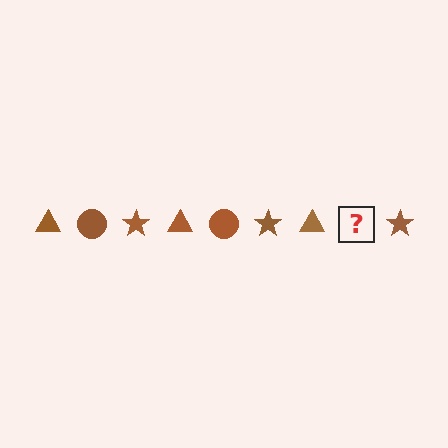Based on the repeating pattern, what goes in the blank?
The blank should be a brown circle.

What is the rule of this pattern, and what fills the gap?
The rule is that the pattern cycles through triangle, circle, star shapes in brown. The gap should be filled with a brown circle.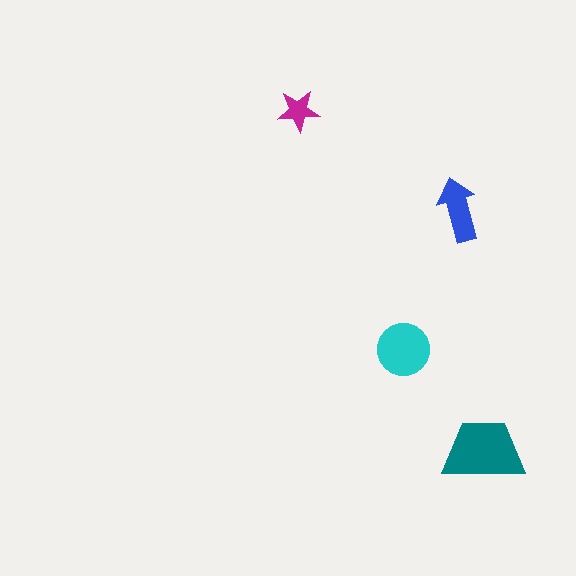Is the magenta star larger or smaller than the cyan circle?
Smaller.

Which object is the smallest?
The magenta star.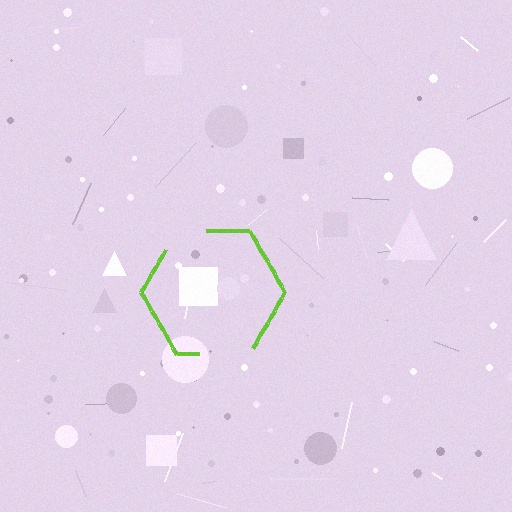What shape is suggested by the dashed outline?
The dashed outline suggests a hexagon.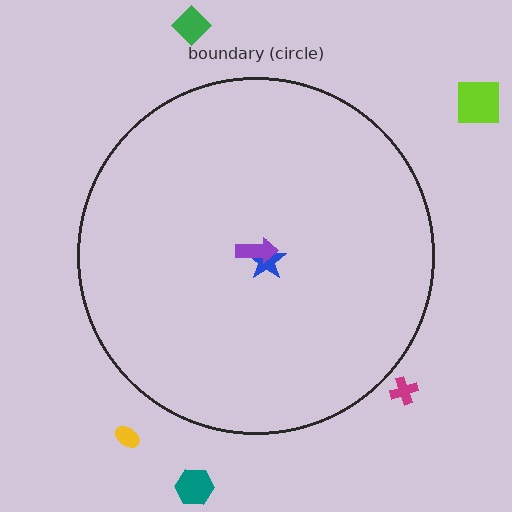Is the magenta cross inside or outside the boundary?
Outside.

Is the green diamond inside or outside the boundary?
Outside.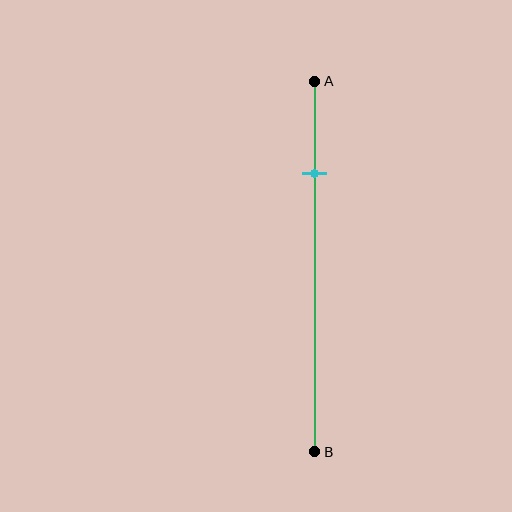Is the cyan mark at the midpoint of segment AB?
No, the mark is at about 25% from A, not at the 50% midpoint.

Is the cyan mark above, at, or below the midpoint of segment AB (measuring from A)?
The cyan mark is above the midpoint of segment AB.